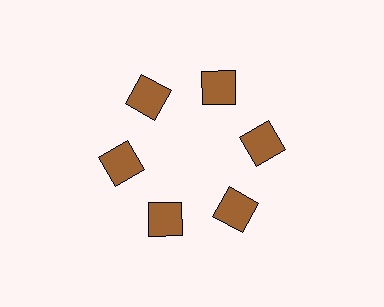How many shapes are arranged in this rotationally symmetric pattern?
There are 6 shapes, arranged in 6 groups of 1.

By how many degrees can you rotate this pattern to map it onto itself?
The pattern maps onto itself every 60 degrees of rotation.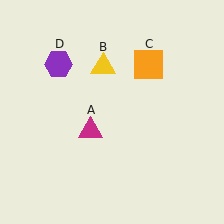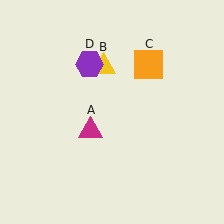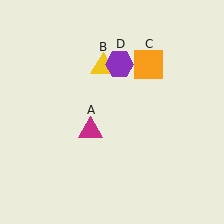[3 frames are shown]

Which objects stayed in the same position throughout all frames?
Magenta triangle (object A) and yellow triangle (object B) and orange square (object C) remained stationary.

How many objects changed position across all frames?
1 object changed position: purple hexagon (object D).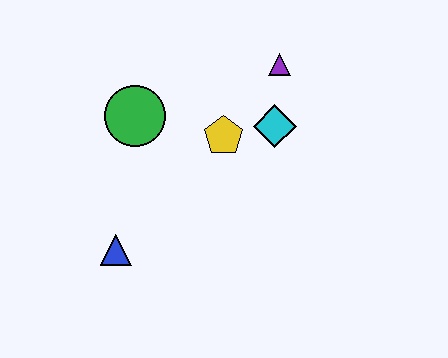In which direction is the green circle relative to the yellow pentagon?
The green circle is to the left of the yellow pentagon.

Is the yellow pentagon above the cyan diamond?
No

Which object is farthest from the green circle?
The purple triangle is farthest from the green circle.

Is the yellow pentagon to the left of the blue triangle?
No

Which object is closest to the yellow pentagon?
The cyan diamond is closest to the yellow pentagon.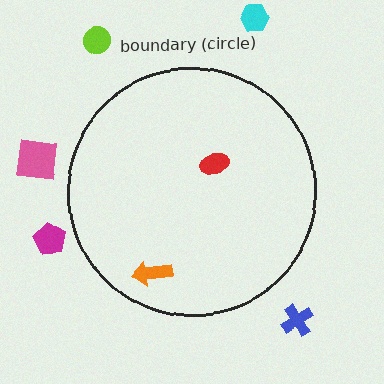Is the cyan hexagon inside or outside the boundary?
Outside.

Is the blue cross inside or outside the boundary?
Outside.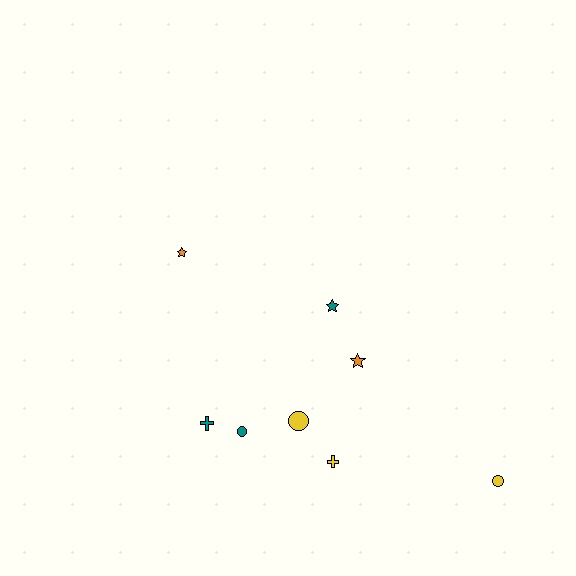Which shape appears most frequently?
Circle, with 3 objects.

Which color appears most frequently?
Teal, with 3 objects.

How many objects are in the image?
There are 8 objects.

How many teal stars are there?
There is 1 teal star.